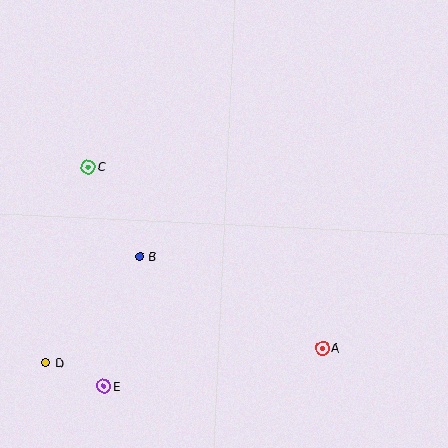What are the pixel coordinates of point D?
Point D is at (46, 362).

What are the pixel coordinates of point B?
Point B is at (140, 256).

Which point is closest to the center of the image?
Point B at (140, 256) is closest to the center.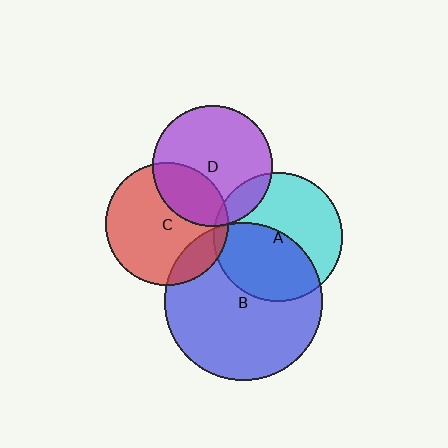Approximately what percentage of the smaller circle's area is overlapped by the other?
Approximately 15%.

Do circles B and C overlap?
Yes.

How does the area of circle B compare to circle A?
Approximately 1.5 times.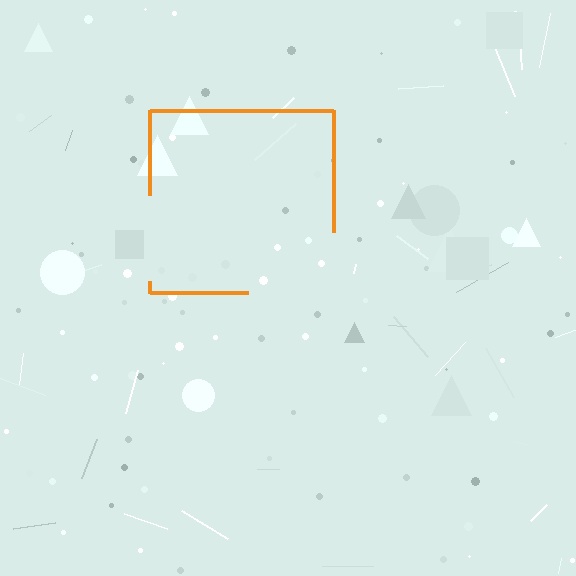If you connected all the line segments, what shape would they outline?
They would outline a square.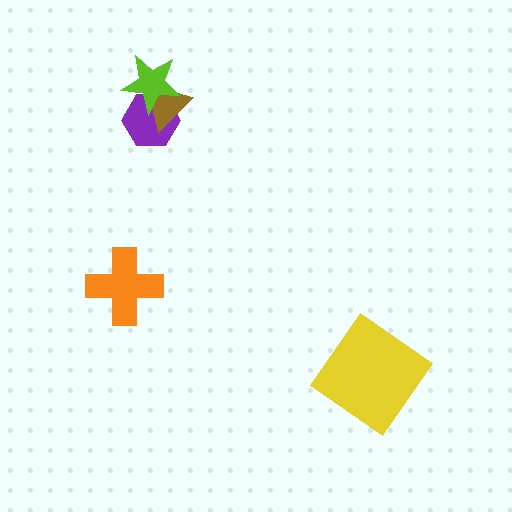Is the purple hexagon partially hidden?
Yes, it is partially covered by another shape.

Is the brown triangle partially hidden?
Yes, it is partially covered by another shape.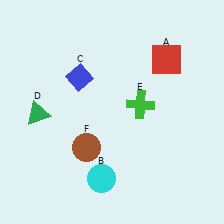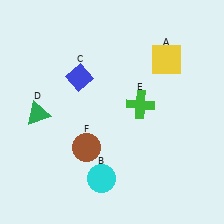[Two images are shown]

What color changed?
The square (A) changed from red in Image 1 to yellow in Image 2.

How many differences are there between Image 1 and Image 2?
There is 1 difference between the two images.